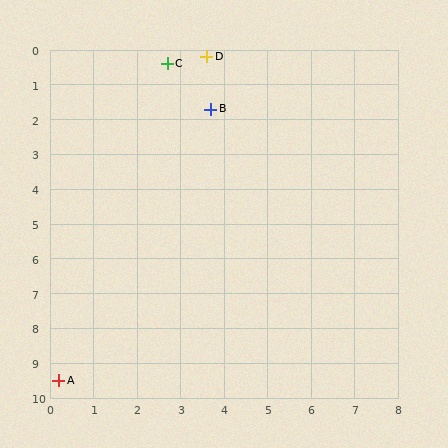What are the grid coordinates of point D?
Point D is at approximately (3.6, 0.2).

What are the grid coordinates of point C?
Point C is at approximately (2.7, 0.4).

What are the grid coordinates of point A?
Point A is at approximately (0.2, 9.5).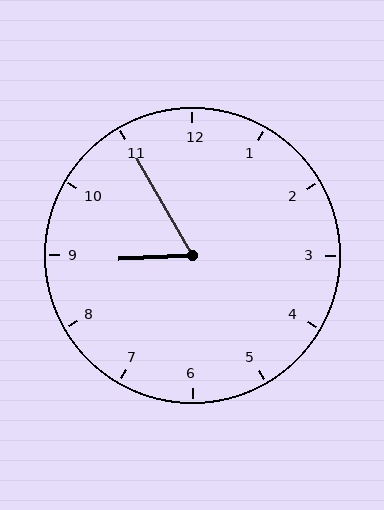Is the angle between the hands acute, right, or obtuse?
It is acute.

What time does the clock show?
8:55.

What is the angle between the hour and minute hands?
Approximately 62 degrees.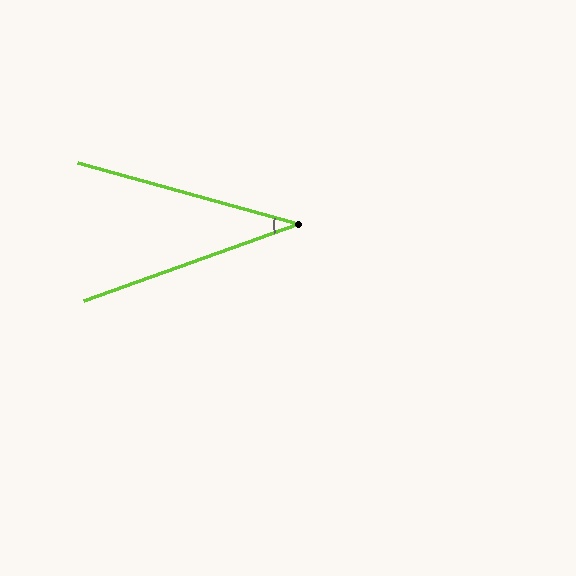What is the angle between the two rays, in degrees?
Approximately 35 degrees.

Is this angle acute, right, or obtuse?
It is acute.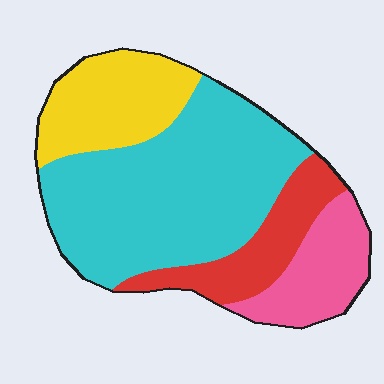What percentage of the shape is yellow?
Yellow covers roughly 20% of the shape.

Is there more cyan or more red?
Cyan.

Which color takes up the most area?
Cyan, at roughly 50%.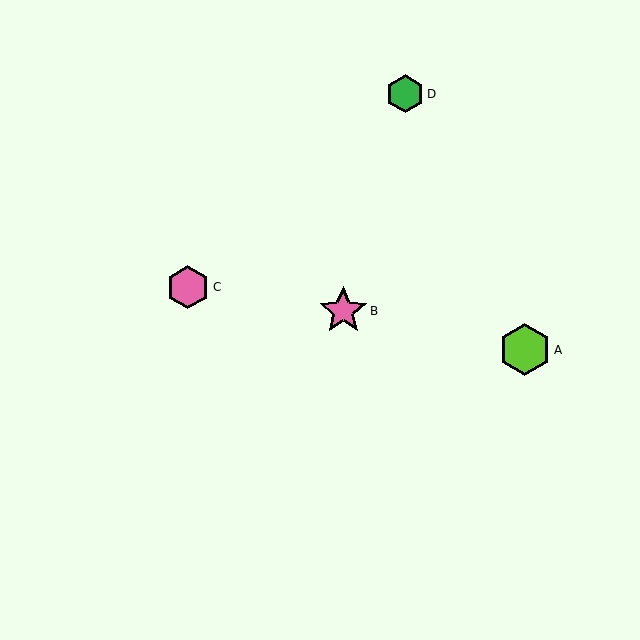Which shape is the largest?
The lime hexagon (labeled A) is the largest.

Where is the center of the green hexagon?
The center of the green hexagon is at (405, 94).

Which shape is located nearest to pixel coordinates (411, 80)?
The green hexagon (labeled D) at (405, 94) is nearest to that location.